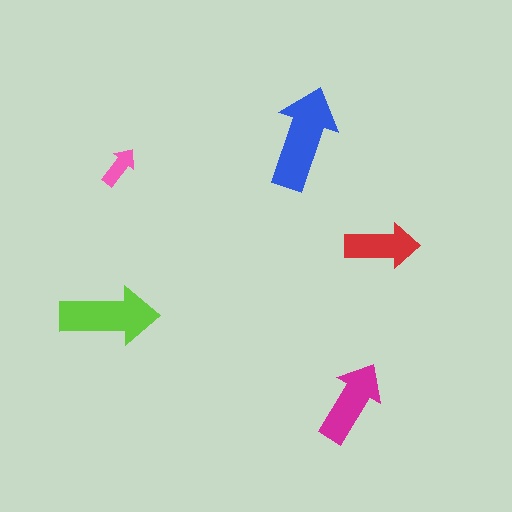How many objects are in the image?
There are 5 objects in the image.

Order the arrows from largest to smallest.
the blue one, the lime one, the magenta one, the red one, the pink one.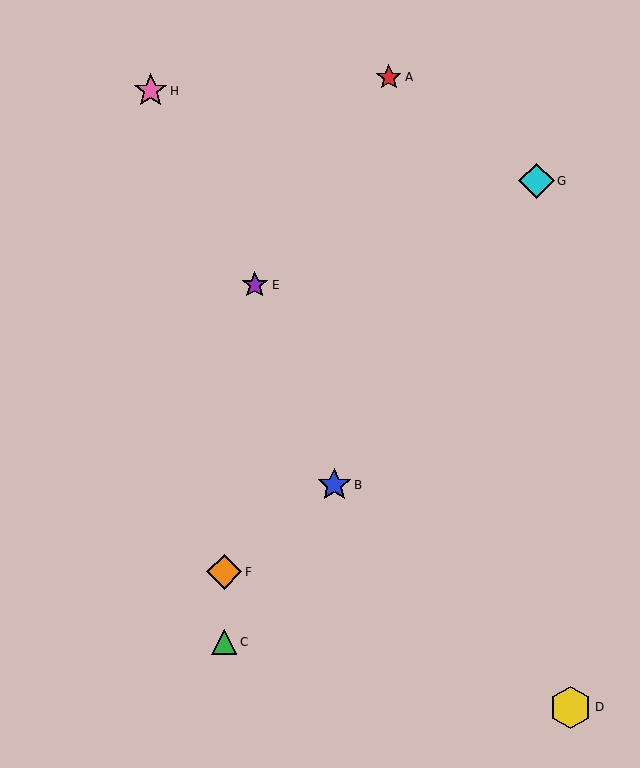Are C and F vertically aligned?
Yes, both are at x≈224.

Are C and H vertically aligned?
No, C is at x≈224 and H is at x≈151.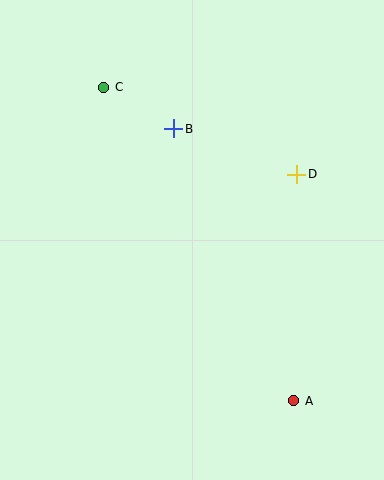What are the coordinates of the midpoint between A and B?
The midpoint between A and B is at (234, 265).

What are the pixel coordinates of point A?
Point A is at (294, 401).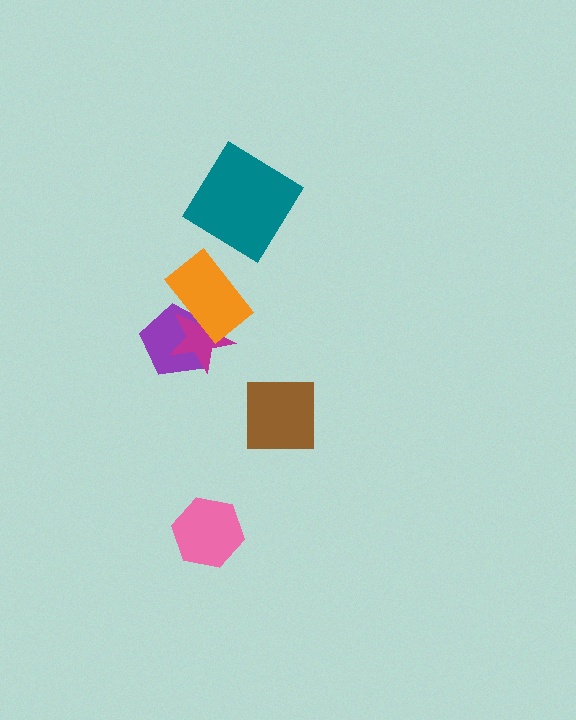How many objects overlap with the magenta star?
2 objects overlap with the magenta star.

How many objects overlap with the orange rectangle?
2 objects overlap with the orange rectangle.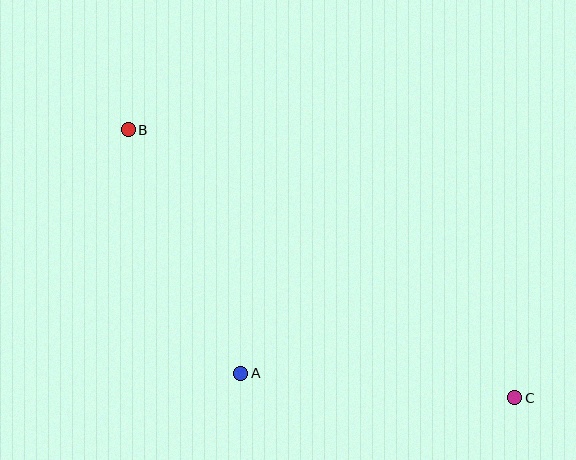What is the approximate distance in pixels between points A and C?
The distance between A and C is approximately 275 pixels.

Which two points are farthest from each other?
Points B and C are farthest from each other.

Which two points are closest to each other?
Points A and B are closest to each other.